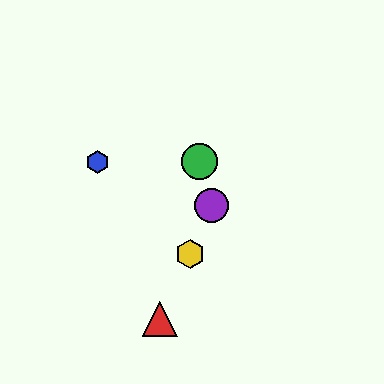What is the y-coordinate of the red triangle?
The red triangle is at y≈319.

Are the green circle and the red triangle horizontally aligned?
No, the green circle is at y≈162 and the red triangle is at y≈319.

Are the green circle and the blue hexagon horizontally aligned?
Yes, both are at y≈162.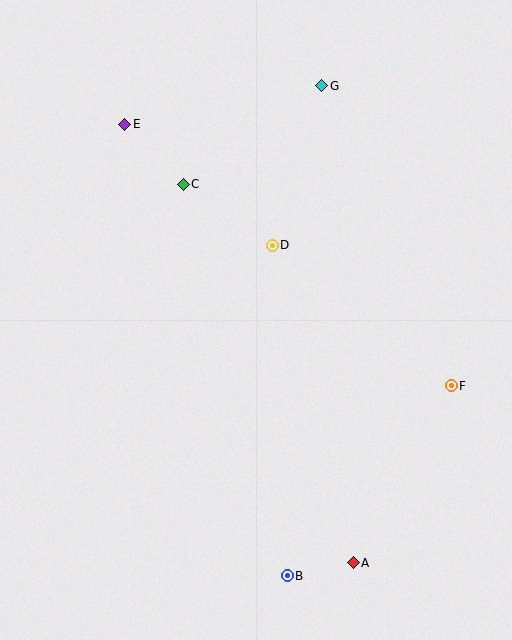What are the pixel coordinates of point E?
Point E is at (125, 124).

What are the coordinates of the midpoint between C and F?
The midpoint between C and F is at (317, 285).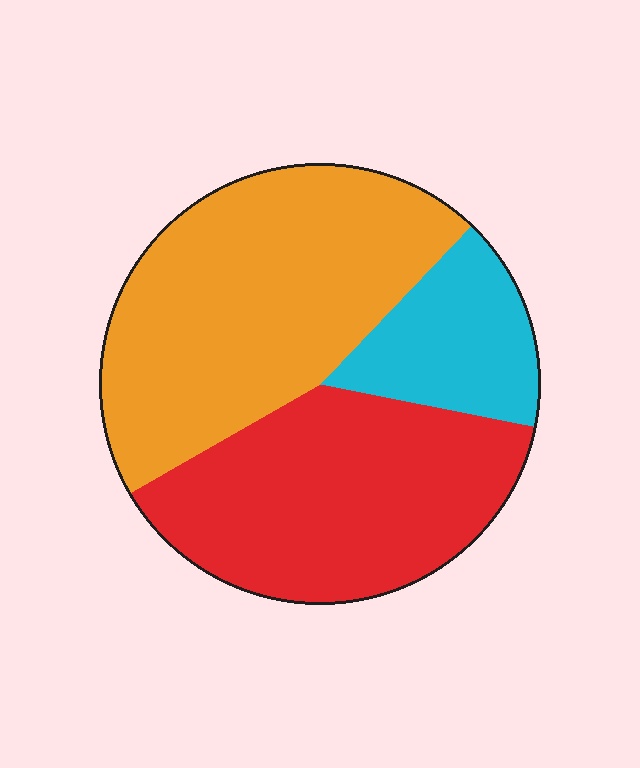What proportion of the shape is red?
Red takes up between a third and a half of the shape.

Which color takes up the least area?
Cyan, at roughly 15%.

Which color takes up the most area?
Orange, at roughly 45%.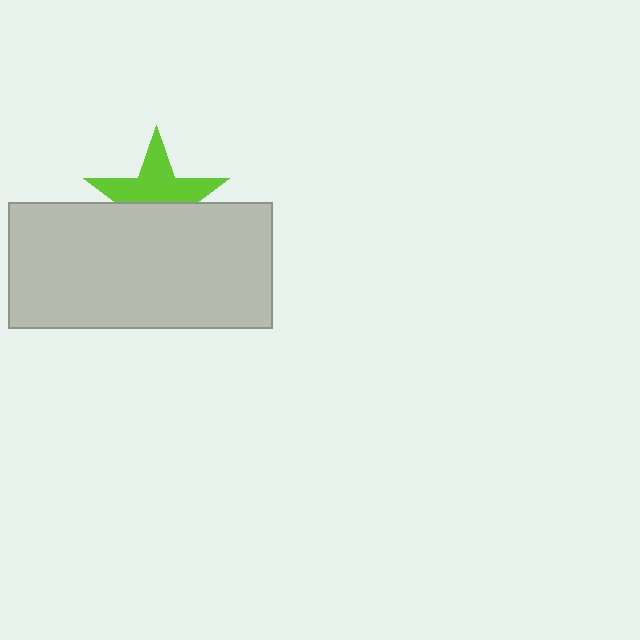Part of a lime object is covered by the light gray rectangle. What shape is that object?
It is a star.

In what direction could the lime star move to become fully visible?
The lime star could move up. That would shift it out from behind the light gray rectangle entirely.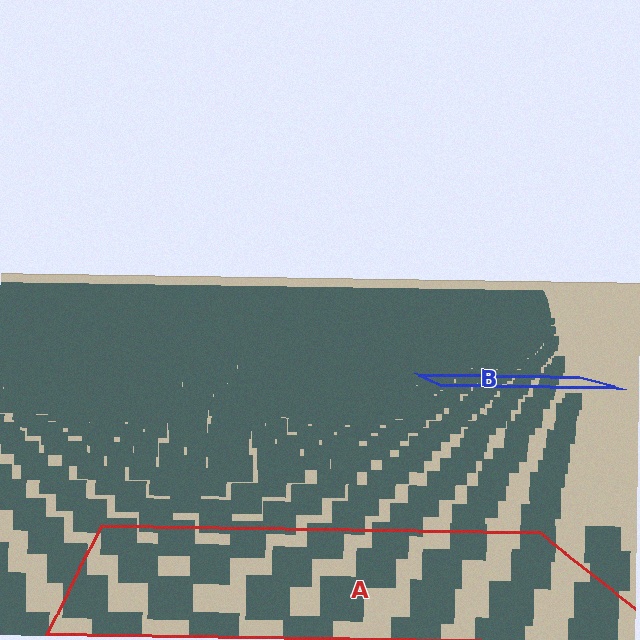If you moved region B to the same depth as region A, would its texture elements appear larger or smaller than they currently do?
They would appear larger. At a closer depth, the same texture elements are projected at a bigger on-screen size.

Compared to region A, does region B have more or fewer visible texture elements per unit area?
Region B has more texture elements per unit area — they are packed more densely because it is farther away.